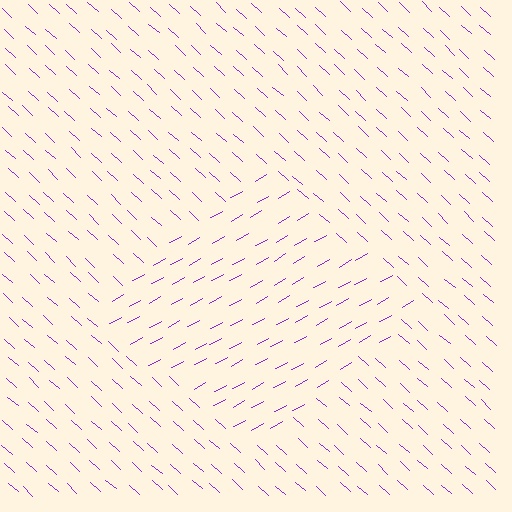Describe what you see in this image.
The image is filled with small purple line segments. A diamond region in the image has lines oriented differently from the surrounding lines, creating a visible texture boundary.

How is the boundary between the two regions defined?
The boundary is defined purely by a change in line orientation (approximately 71 degrees difference). All lines are the same color and thickness.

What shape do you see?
I see a diamond.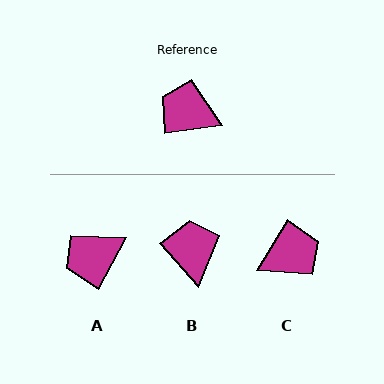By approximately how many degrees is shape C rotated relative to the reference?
Approximately 129 degrees clockwise.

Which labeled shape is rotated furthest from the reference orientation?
C, about 129 degrees away.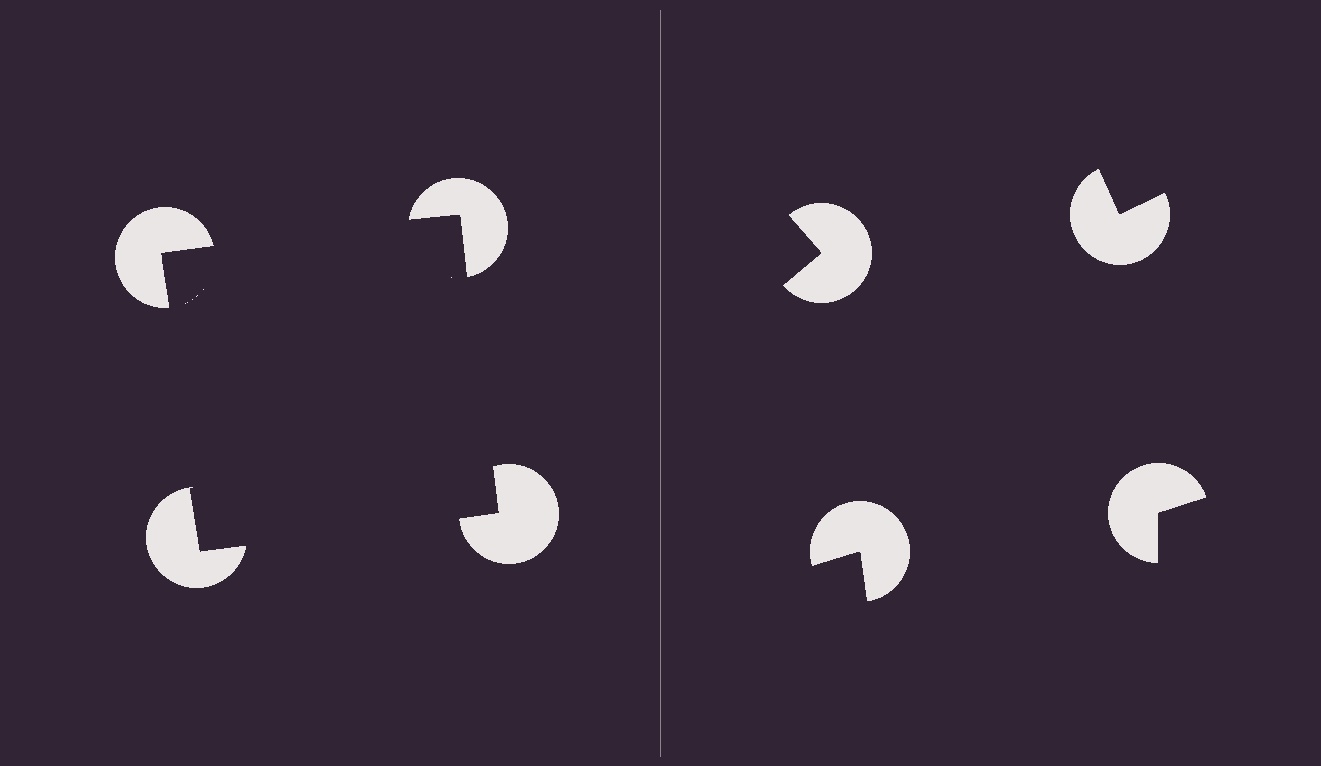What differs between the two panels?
The pac-man discs are positioned identically on both sides; only the wedge orientations differ. On the left they align to a square; on the right they are misaligned.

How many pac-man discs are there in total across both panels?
8 — 4 on each side.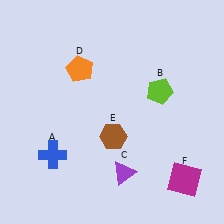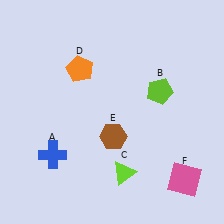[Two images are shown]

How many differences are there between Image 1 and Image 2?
There are 2 differences between the two images.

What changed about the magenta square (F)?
In Image 1, F is magenta. In Image 2, it changed to pink.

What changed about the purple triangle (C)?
In Image 1, C is purple. In Image 2, it changed to lime.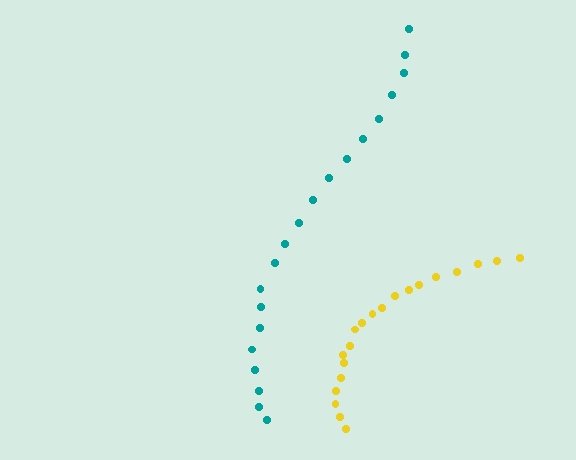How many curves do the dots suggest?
There are 2 distinct paths.